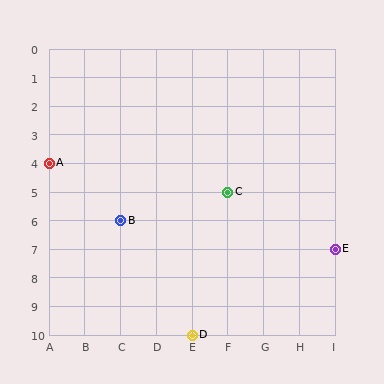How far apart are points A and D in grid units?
Points A and D are 4 columns and 6 rows apart (about 7.2 grid units diagonally).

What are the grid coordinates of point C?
Point C is at grid coordinates (F, 5).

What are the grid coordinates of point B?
Point B is at grid coordinates (C, 6).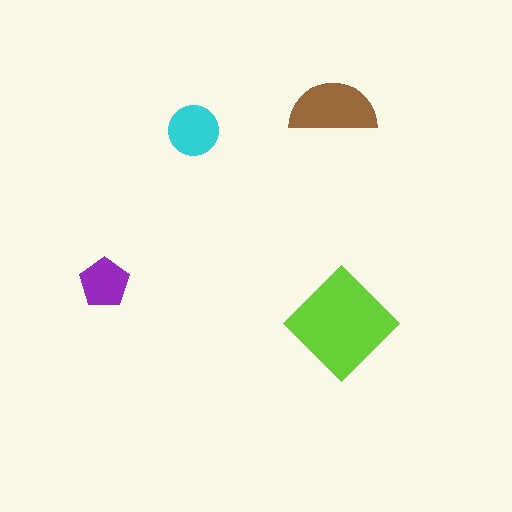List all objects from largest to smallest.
The lime diamond, the brown semicircle, the cyan circle, the purple pentagon.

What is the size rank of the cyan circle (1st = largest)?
3rd.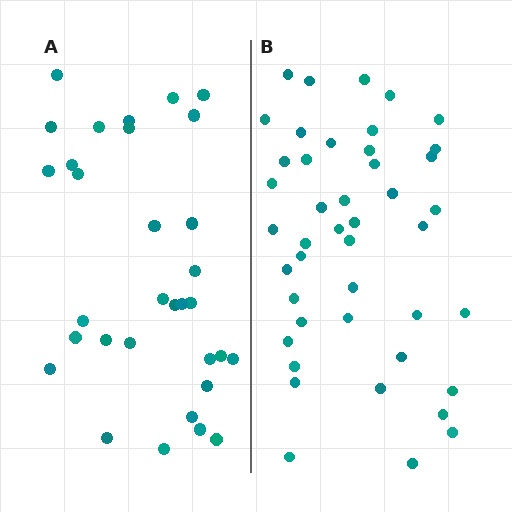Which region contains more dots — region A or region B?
Region B (the right region) has more dots.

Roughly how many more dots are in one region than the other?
Region B has roughly 12 or so more dots than region A.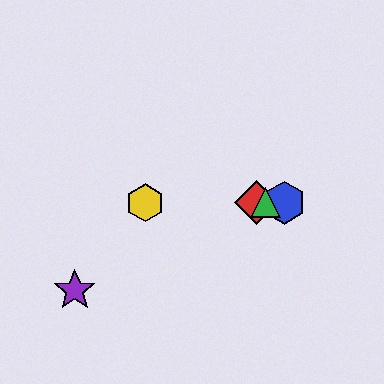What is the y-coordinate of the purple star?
The purple star is at y≈290.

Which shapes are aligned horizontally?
The red diamond, the blue hexagon, the green triangle, the yellow hexagon are aligned horizontally.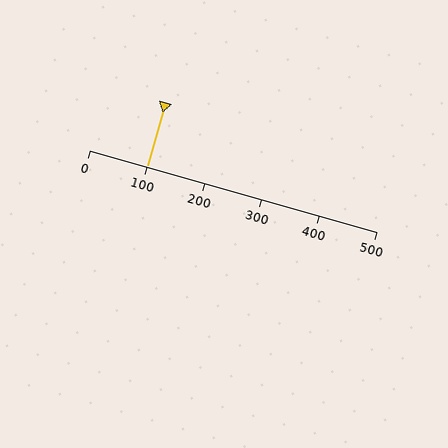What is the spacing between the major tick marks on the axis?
The major ticks are spaced 100 apart.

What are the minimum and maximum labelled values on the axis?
The axis runs from 0 to 500.